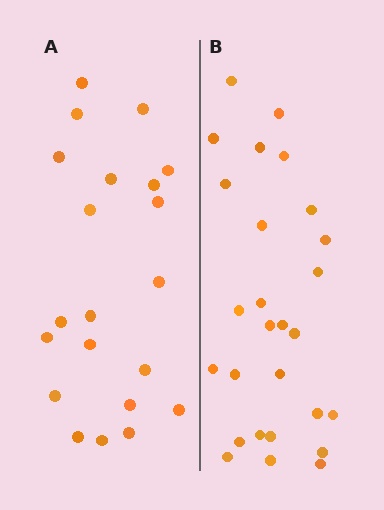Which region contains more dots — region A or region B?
Region B (the right region) has more dots.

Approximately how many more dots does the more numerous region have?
Region B has about 6 more dots than region A.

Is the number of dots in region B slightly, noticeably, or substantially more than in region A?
Region B has noticeably more, but not dramatically so. The ratio is roughly 1.3 to 1.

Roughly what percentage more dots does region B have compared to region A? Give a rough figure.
About 30% more.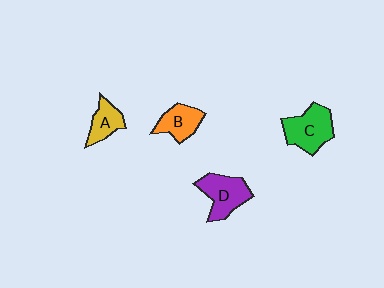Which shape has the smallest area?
Shape A (yellow).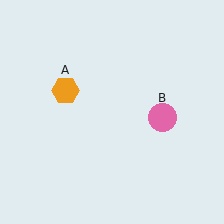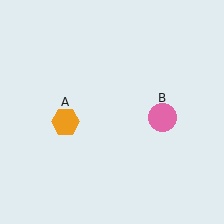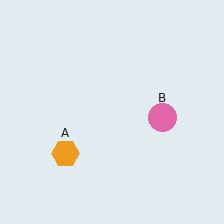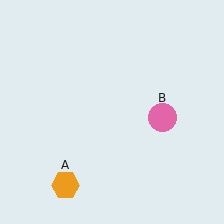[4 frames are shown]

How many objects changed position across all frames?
1 object changed position: orange hexagon (object A).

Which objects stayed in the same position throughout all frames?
Pink circle (object B) remained stationary.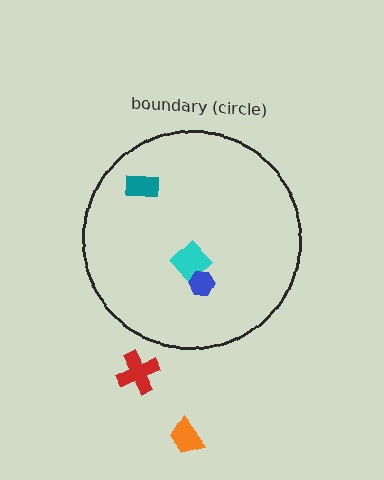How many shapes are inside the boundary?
3 inside, 2 outside.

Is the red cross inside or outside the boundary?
Outside.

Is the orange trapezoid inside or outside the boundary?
Outside.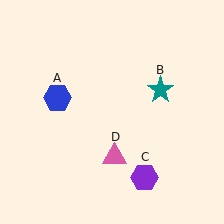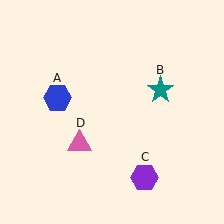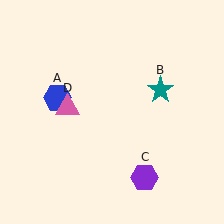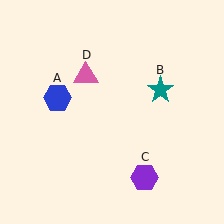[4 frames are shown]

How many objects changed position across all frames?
1 object changed position: pink triangle (object D).